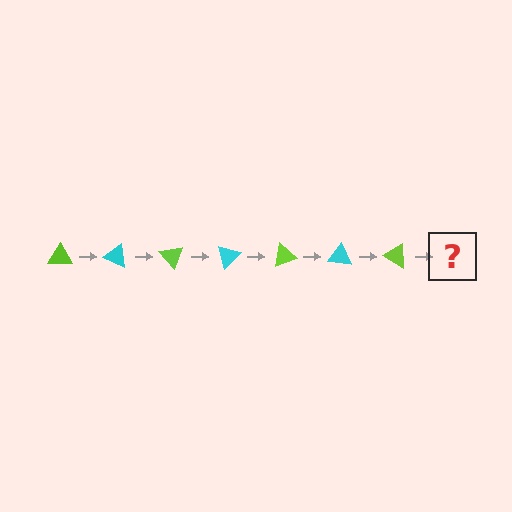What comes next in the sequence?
The next element should be a cyan triangle, rotated 175 degrees from the start.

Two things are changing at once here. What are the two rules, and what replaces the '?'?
The two rules are that it rotates 25 degrees each step and the color cycles through lime and cyan. The '?' should be a cyan triangle, rotated 175 degrees from the start.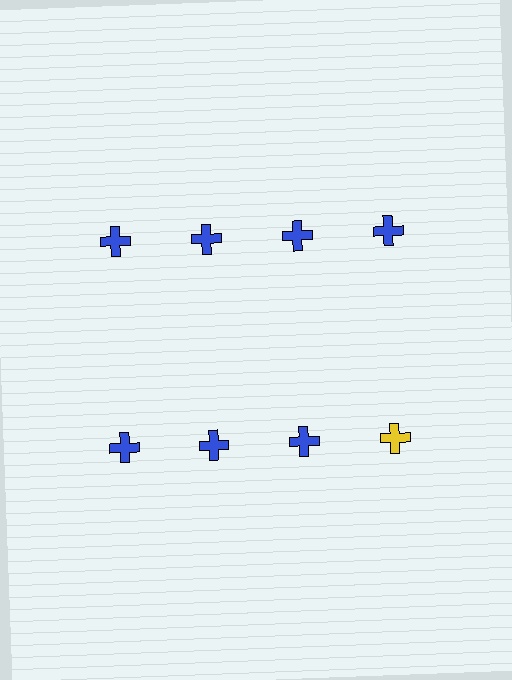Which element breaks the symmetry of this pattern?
The yellow cross in the second row, second from right column breaks the symmetry. All other shapes are blue crosses.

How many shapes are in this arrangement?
There are 8 shapes arranged in a grid pattern.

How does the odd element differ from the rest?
It has a different color: yellow instead of blue.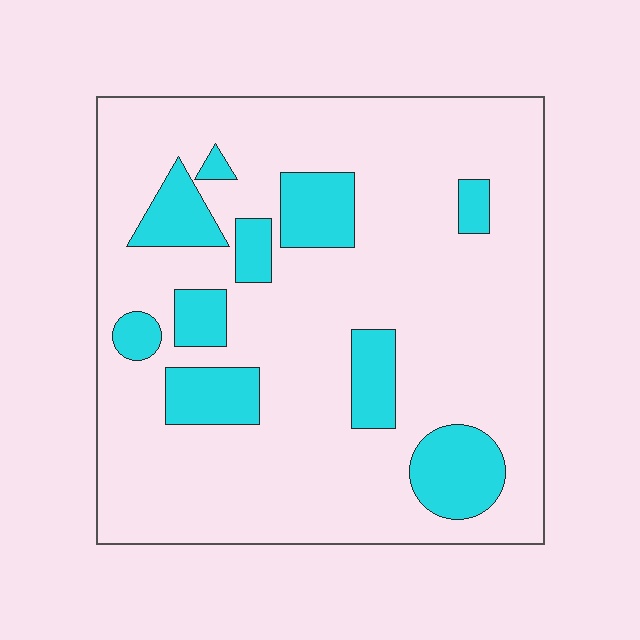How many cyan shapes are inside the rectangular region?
10.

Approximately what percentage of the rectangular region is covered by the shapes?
Approximately 20%.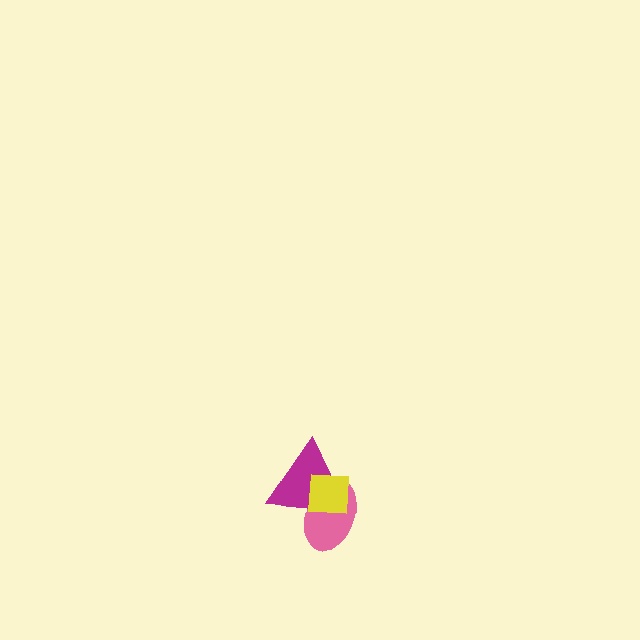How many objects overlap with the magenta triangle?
2 objects overlap with the magenta triangle.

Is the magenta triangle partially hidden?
Yes, it is partially covered by another shape.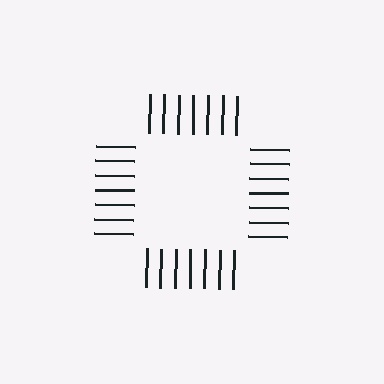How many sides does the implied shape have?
4 sides — the line-ends trace a square.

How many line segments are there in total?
28 — 7 along each of the 4 edges.